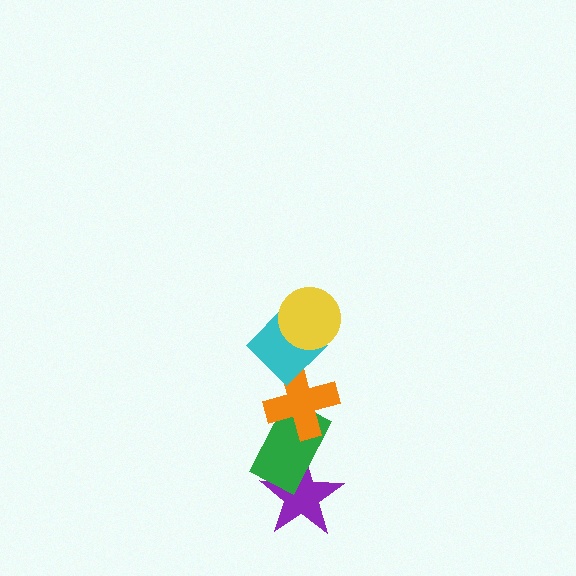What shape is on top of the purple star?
The green rectangle is on top of the purple star.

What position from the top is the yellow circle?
The yellow circle is 1st from the top.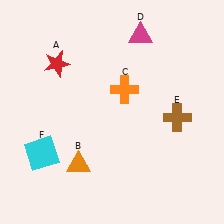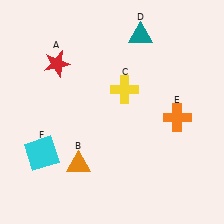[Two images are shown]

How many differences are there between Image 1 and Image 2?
There are 3 differences between the two images.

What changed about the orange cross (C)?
In Image 1, C is orange. In Image 2, it changed to yellow.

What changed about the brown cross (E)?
In Image 1, E is brown. In Image 2, it changed to orange.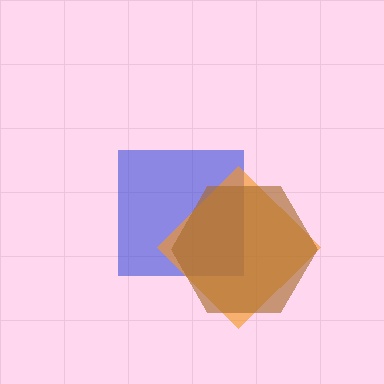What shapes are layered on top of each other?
The layered shapes are: a blue square, an orange diamond, a brown hexagon.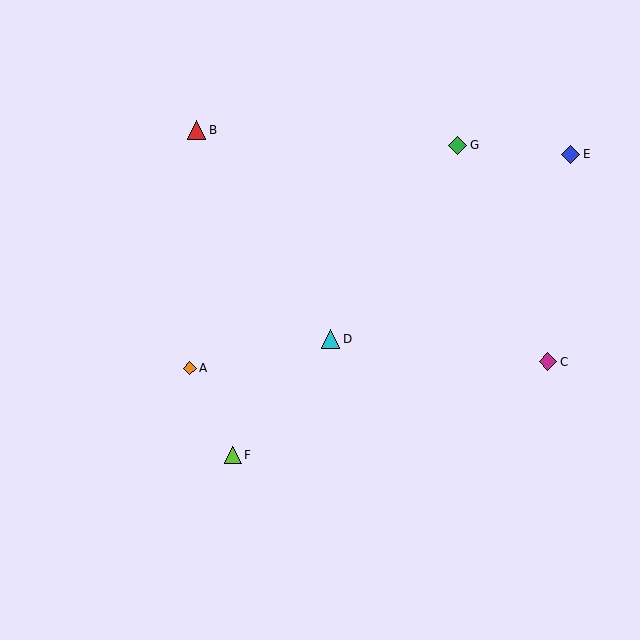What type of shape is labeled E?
Shape E is a blue diamond.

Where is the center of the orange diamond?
The center of the orange diamond is at (190, 368).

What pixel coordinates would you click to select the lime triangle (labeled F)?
Click at (233, 455) to select the lime triangle F.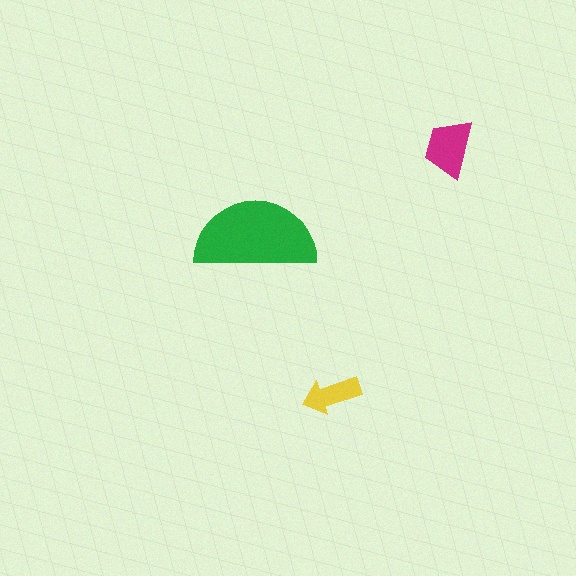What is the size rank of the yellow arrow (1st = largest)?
3rd.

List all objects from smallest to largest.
The yellow arrow, the magenta trapezoid, the green semicircle.